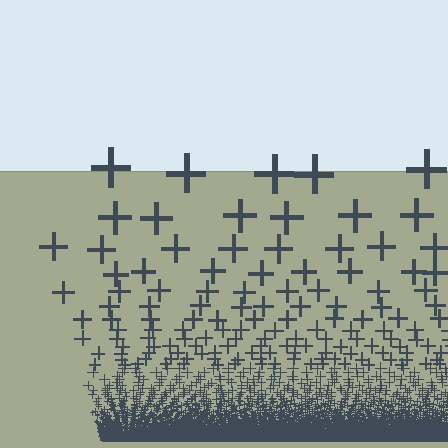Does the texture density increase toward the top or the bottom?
Density increases toward the bottom.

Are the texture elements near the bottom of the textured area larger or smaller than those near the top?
Smaller. The gradient is inverted — elements near the bottom are smaller and denser.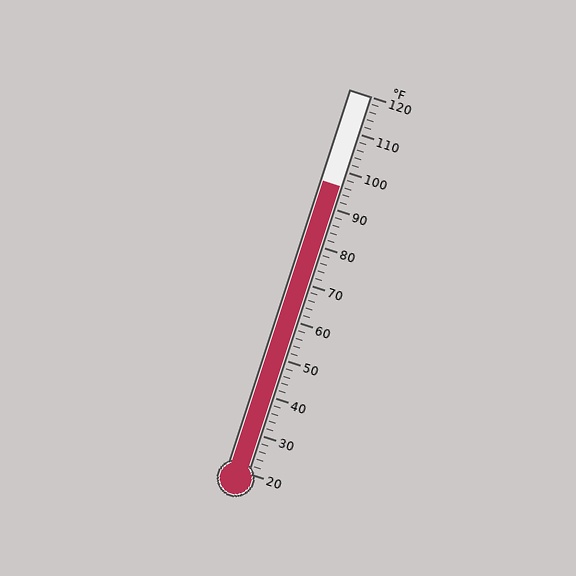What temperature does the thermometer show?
The thermometer shows approximately 96°F.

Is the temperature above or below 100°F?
The temperature is below 100°F.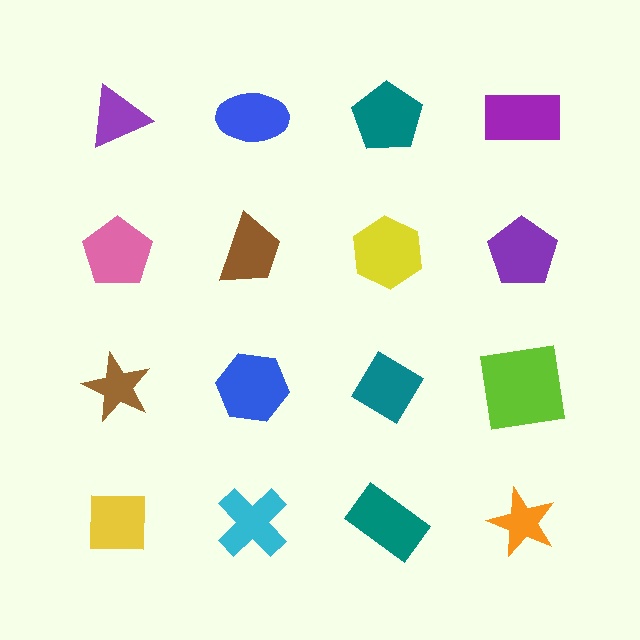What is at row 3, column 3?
A teal diamond.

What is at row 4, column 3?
A teal rectangle.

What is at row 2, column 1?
A pink pentagon.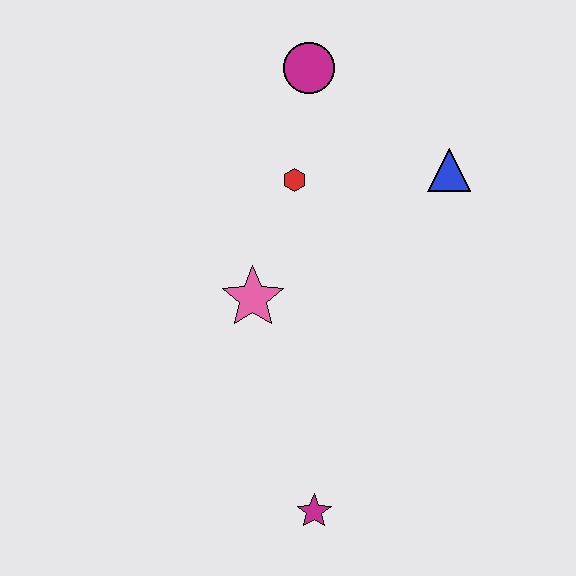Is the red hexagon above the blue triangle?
No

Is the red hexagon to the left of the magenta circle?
Yes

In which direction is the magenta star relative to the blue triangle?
The magenta star is below the blue triangle.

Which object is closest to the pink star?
The red hexagon is closest to the pink star.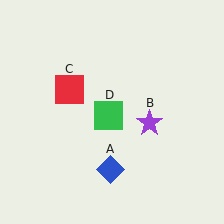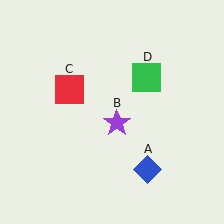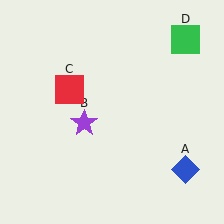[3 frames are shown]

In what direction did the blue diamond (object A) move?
The blue diamond (object A) moved right.